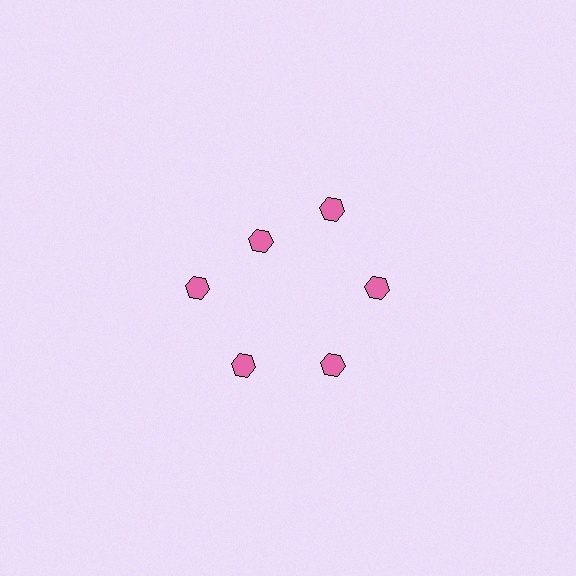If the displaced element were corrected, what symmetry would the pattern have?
It would have 6-fold rotational symmetry — the pattern would map onto itself every 60 degrees.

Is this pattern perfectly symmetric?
No. The 6 pink hexagons are arranged in a ring, but one element near the 11 o'clock position is pulled inward toward the center, breaking the 6-fold rotational symmetry.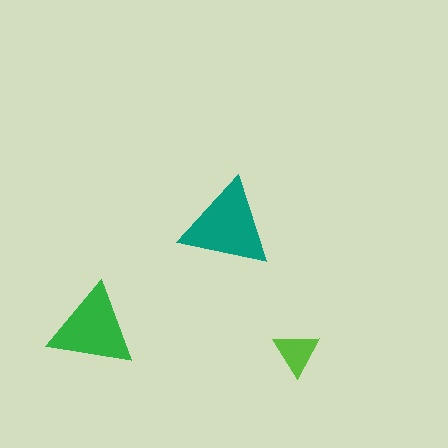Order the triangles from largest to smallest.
the teal one, the green one, the lime one.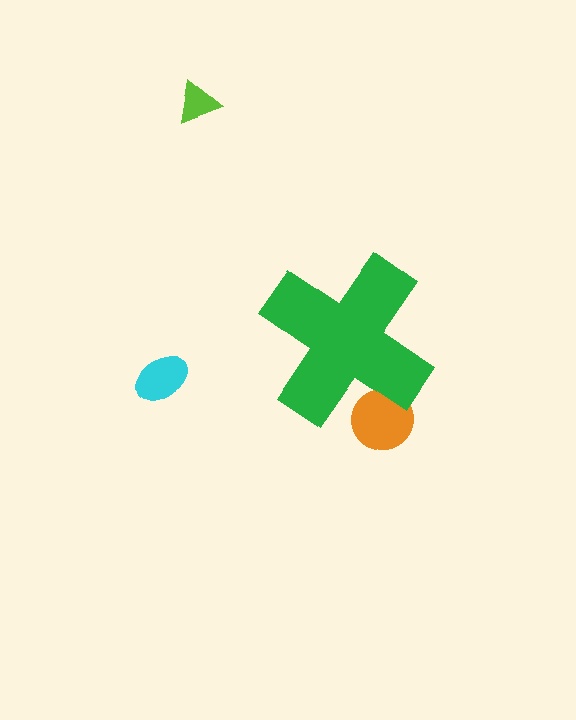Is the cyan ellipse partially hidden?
No, the cyan ellipse is fully visible.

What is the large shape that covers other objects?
A green cross.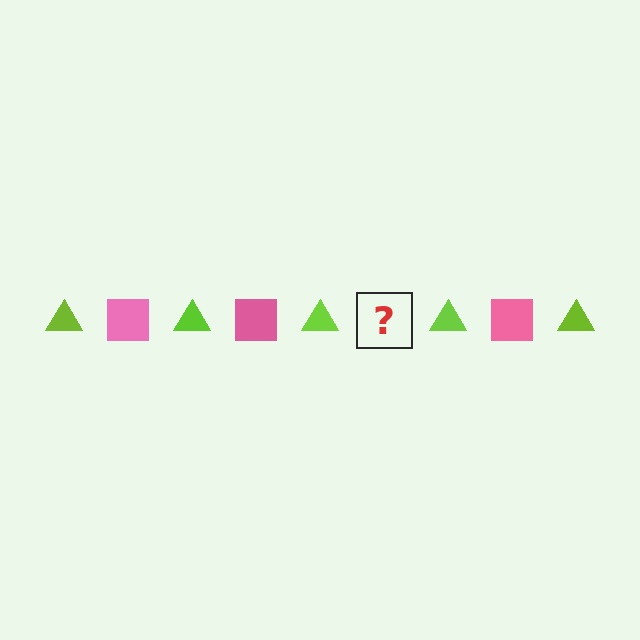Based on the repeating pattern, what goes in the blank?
The blank should be a pink square.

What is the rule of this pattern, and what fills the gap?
The rule is that the pattern alternates between lime triangle and pink square. The gap should be filled with a pink square.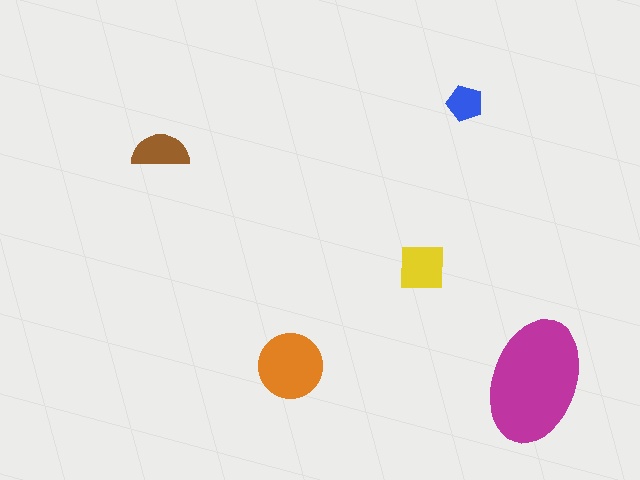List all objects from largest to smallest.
The magenta ellipse, the orange circle, the yellow square, the brown semicircle, the blue pentagon.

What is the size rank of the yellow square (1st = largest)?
3rd.